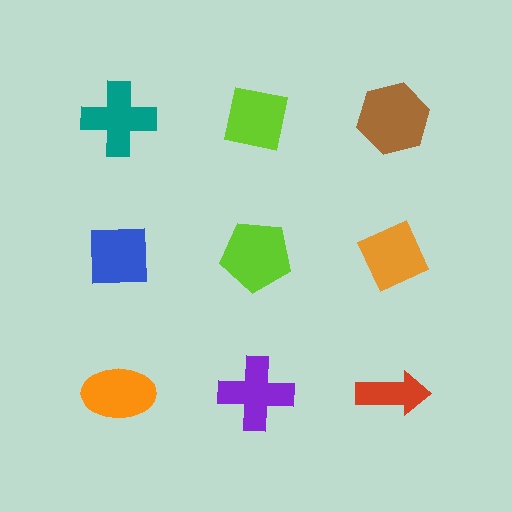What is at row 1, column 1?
A teal cross.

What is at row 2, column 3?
An orange diamond.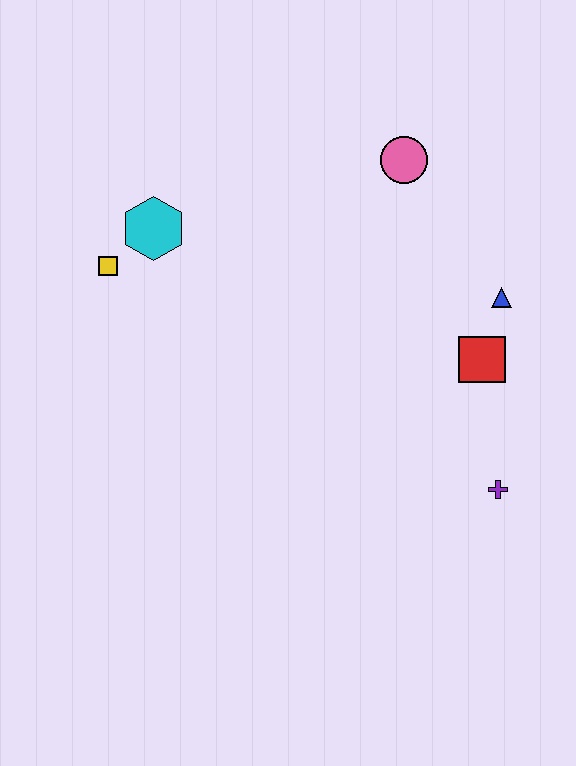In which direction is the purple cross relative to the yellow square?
The purple cross is to the right of the yellow square.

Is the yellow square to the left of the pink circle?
Yes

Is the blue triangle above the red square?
Yes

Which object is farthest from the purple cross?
The yellow square is farthest from the purple cross.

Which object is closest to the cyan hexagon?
The yellow square is closest to the cyan hexagon.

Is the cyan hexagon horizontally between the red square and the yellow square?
Yes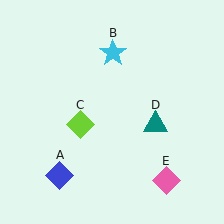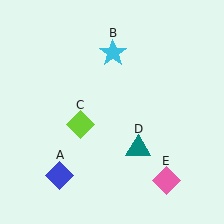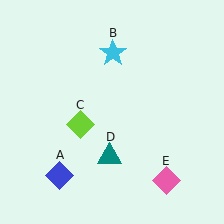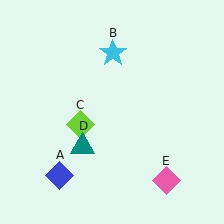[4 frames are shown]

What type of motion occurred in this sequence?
The teal triangle (object D) rotated clockwise around the center of the scene.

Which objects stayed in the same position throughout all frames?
Blue diamond (object A) and cyan star (object B) and lime diamond (object C) and pink diamond (object E) remained stationary.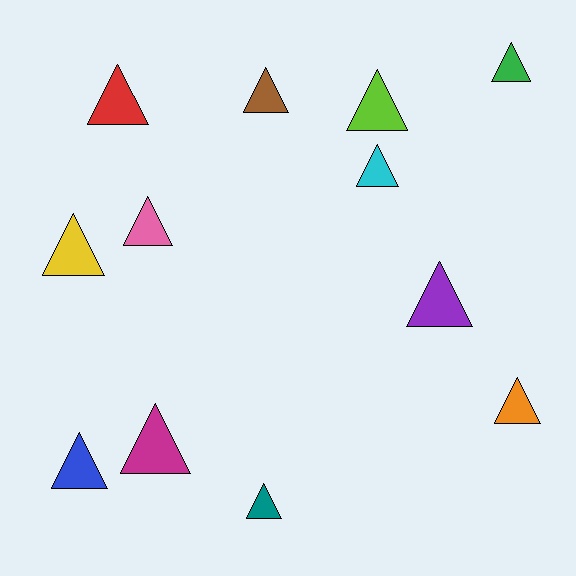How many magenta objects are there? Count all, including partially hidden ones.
There is 1 magenta object.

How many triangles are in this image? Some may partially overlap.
There are 12 triangles.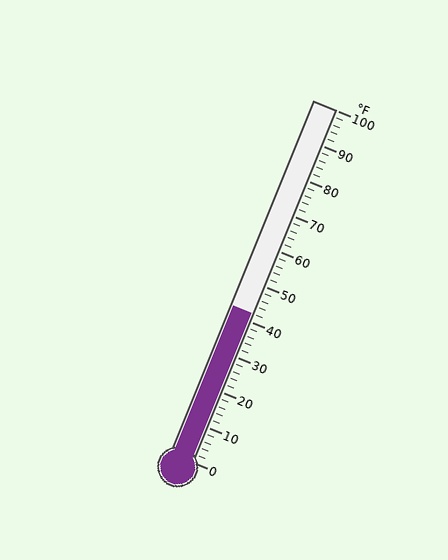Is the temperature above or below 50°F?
The temperature is below 50°F.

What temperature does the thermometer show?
The thermometer shows approximately 42°F.